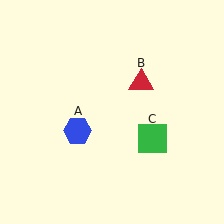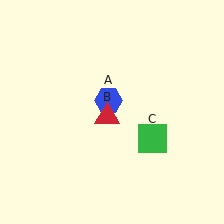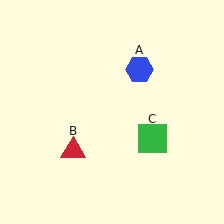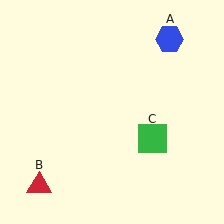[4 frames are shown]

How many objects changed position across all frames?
2 objects changed position: blue hexagon (object A), red triangle (object B).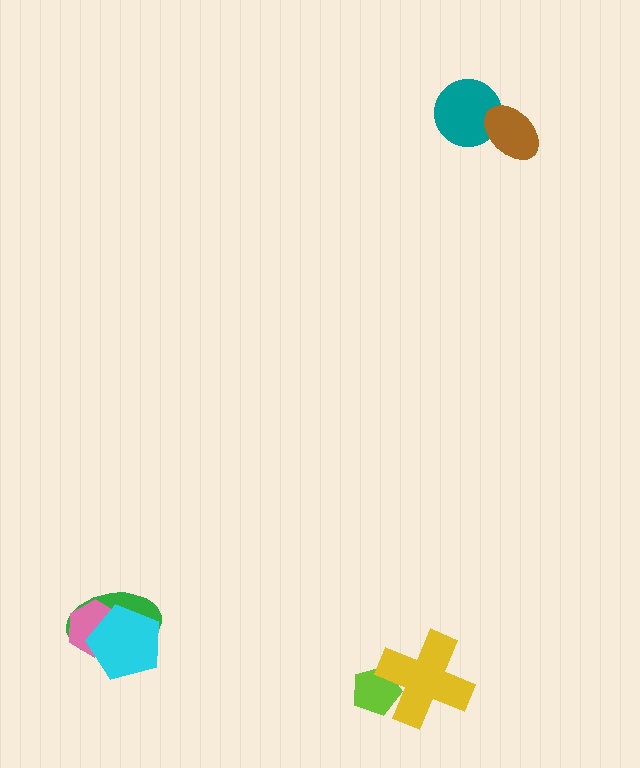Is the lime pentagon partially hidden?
Yes, it is partially covered by another shape.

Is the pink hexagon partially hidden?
Yes, it is partially covered by another shape.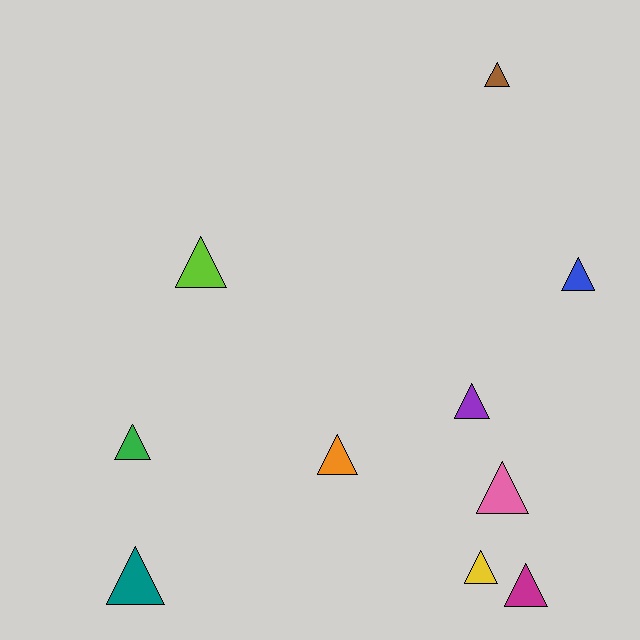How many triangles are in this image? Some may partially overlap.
There are 10 triangles.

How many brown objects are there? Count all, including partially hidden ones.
There is 1 brown object.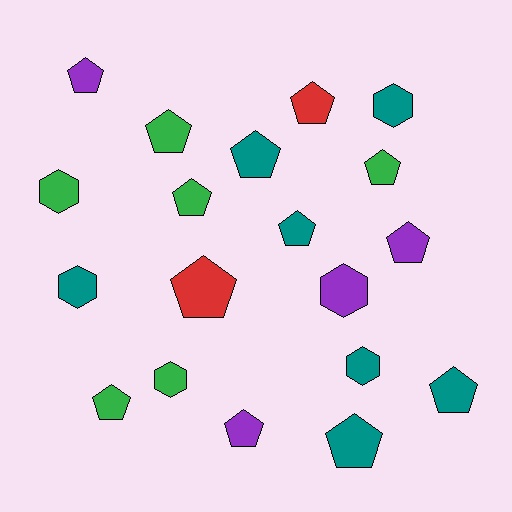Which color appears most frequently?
Teal, with 7 objects.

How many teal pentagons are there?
There are 4 teal pentagons.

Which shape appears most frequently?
Pentagon, with 13 objects.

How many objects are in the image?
There are 19 objects.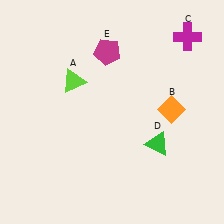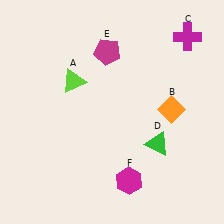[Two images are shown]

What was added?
A magenta hexagon (F) was added in Image 2.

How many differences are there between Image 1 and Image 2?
There is 1 difference between the two images.